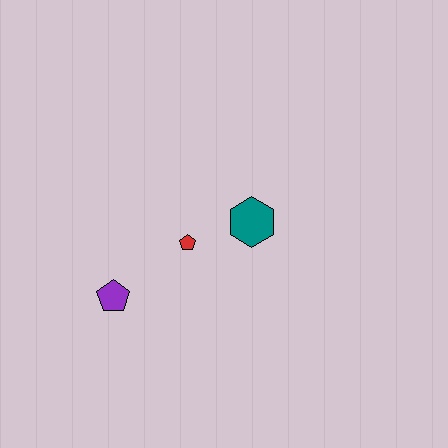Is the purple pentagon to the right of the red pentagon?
No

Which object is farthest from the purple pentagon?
The teal hexagon is farthest from the purple pentagon.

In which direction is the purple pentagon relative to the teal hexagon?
The purple pentagon is to the left of the teal hexagon.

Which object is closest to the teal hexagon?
The red pentagon is closest to the teal hexagon.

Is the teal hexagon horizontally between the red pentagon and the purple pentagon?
No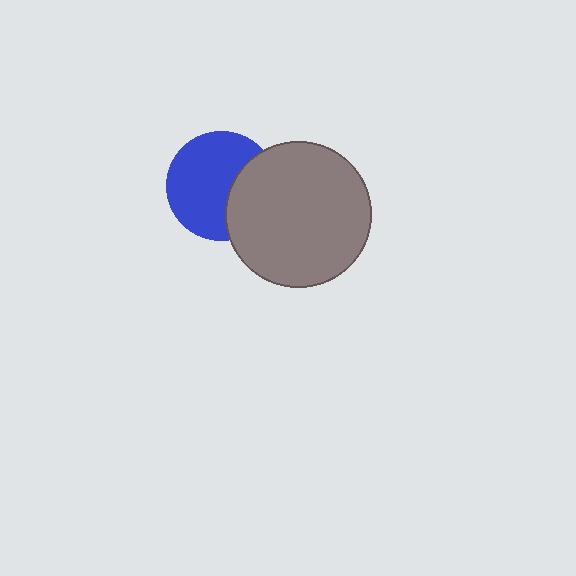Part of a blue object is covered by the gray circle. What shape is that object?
It is a circle.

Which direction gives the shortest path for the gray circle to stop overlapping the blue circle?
Moving right gives the shortest separation.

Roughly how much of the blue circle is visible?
Most of it is visible (roughly 67%).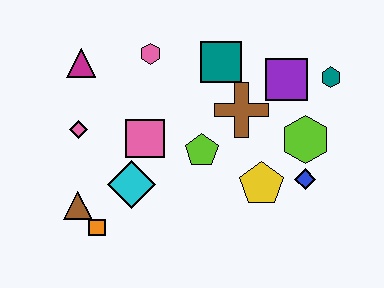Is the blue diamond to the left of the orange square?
No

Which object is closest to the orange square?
The brown triangle is closest to the orange square.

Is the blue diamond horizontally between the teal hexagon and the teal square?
Yes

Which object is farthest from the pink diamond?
The teal hexagon is farthest from the pink diamond.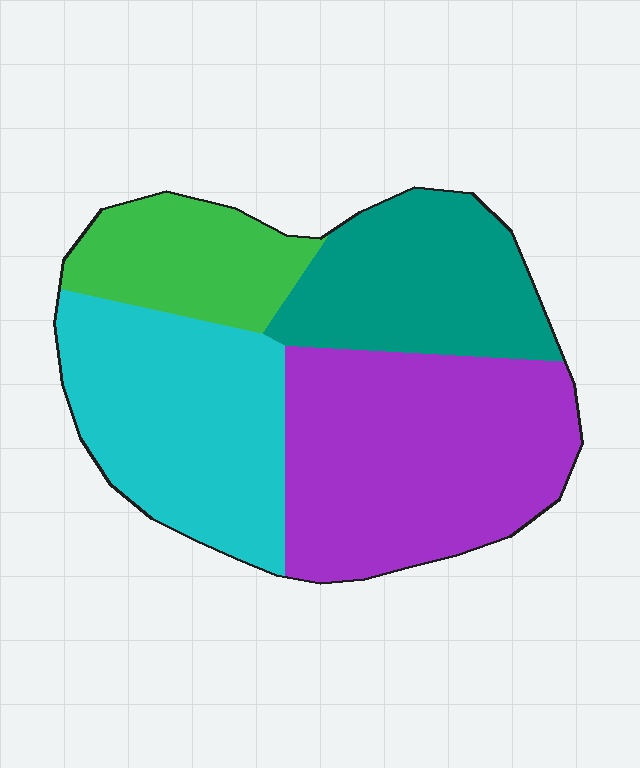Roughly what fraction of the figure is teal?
Teal takes up about one fifth (1/5) of the figure.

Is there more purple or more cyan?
Purple.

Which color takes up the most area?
Purple, at roughly 35%.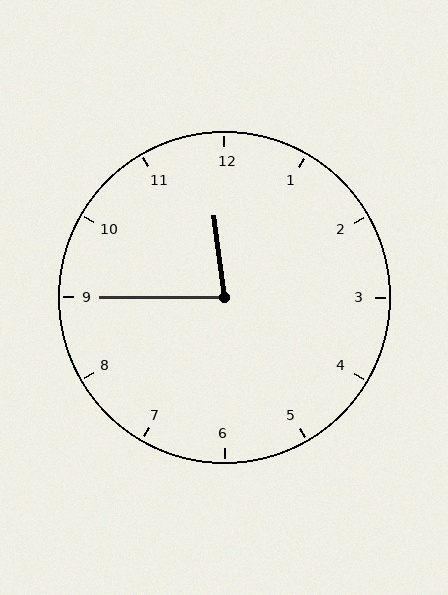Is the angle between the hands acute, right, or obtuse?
It is acute.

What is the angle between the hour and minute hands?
Approximately 82 degrees.